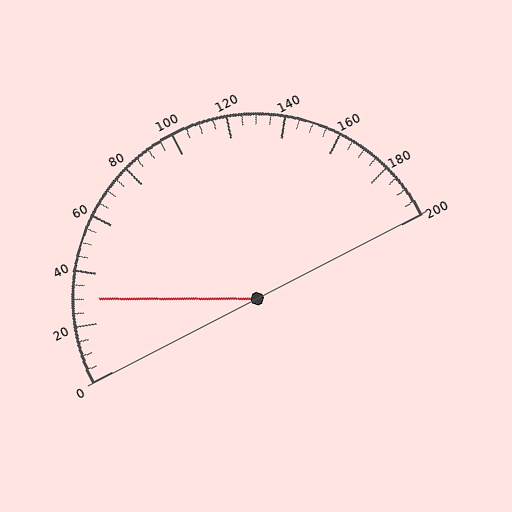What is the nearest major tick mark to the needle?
The nearest major tick mark is 40.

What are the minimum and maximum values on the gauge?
The gauge ranges from 0 to 200.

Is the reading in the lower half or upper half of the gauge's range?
The reading is in the lower half of the range (0 to 200).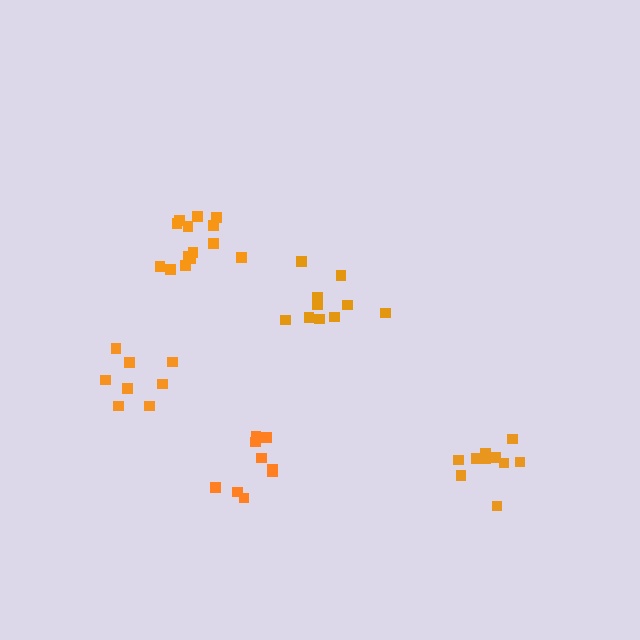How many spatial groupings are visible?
There are 5 spatial groupings.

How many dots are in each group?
Group 1: 8 dots, Group 2: 9 dots, Group 3: 10 dots, Group 4: 10 dots, Group 5: 14 dots (51 total).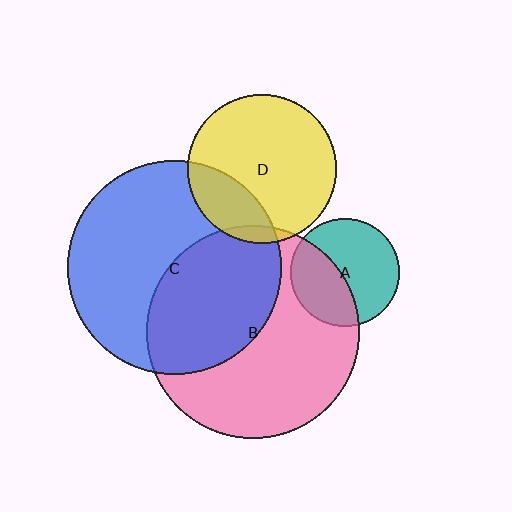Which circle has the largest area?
Circle C (blue).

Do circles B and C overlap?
Yes.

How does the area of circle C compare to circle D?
Approximately 2.1 times.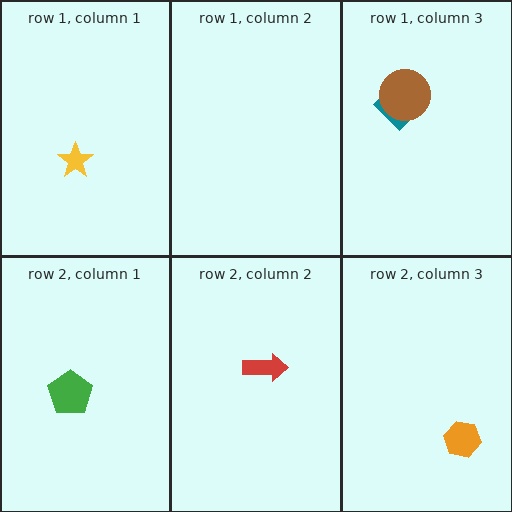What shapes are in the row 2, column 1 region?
The green pentagon.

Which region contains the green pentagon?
The row 2, column 1 region.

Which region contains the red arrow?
The row 2, column 2 region.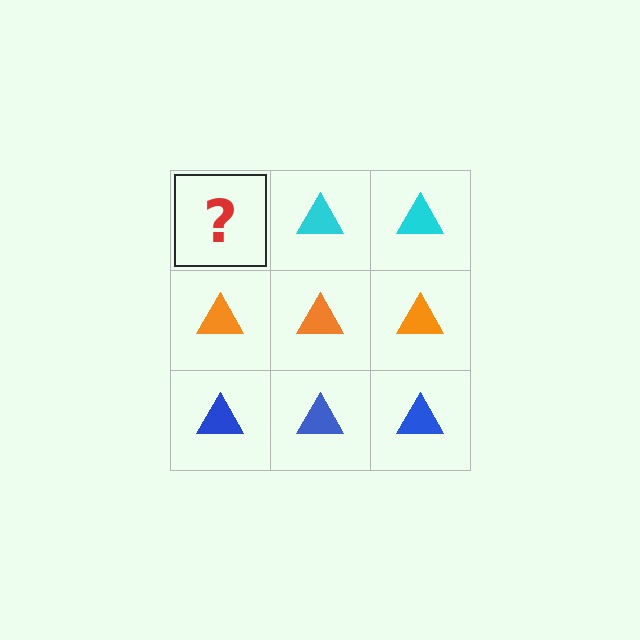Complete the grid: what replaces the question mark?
The question mark should be replaced with a cyan triangle.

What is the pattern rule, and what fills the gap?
The rule is that each row has a consistent color. The gap should be filled with a cyan triangle.